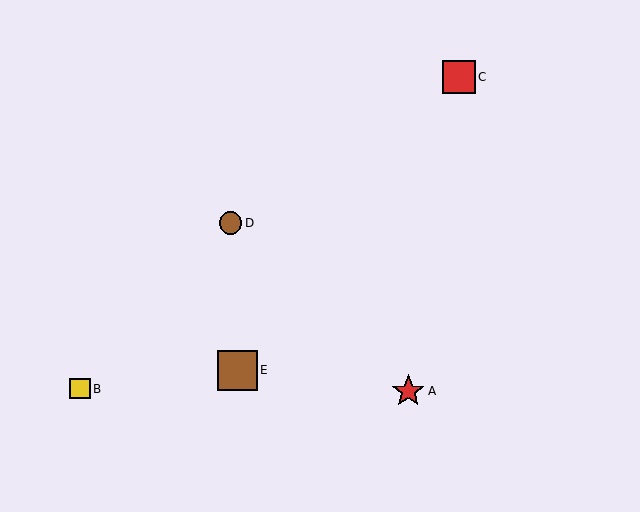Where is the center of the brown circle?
The center of the brown circle is at (230, 223).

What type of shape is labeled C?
Shape C is a red square.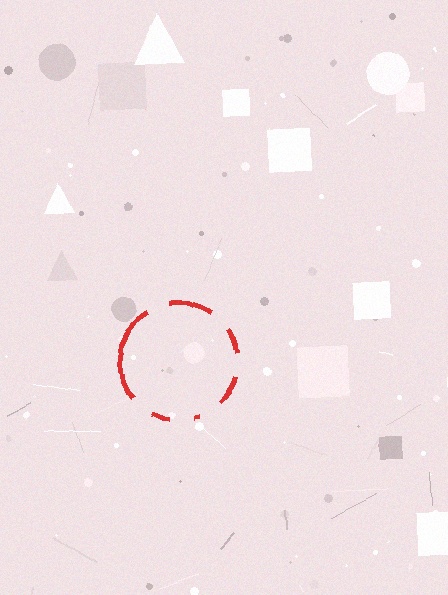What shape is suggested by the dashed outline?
The dashed outline suggests a circle.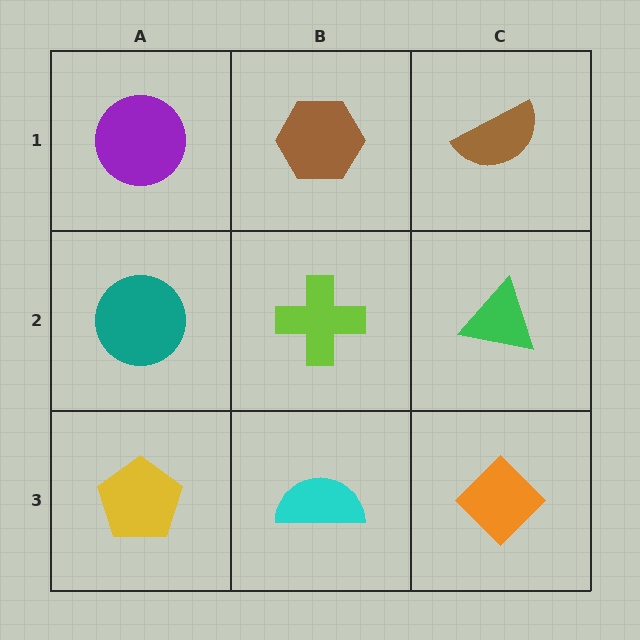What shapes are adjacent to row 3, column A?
A teal circle (row 2, column A), a cyan semicircle (row 3, column B).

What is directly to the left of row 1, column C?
A brown hexagon.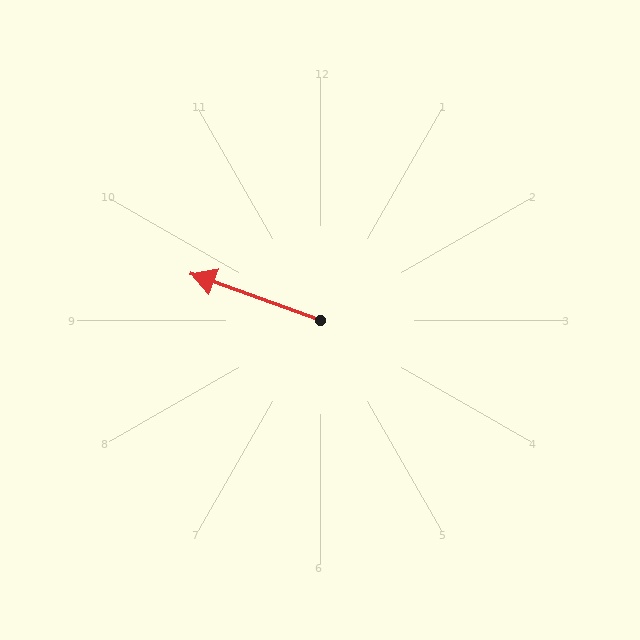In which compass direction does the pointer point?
West.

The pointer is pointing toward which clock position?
Roughly 10 o'clock.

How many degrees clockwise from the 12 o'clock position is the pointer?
Approximately 290 degrees.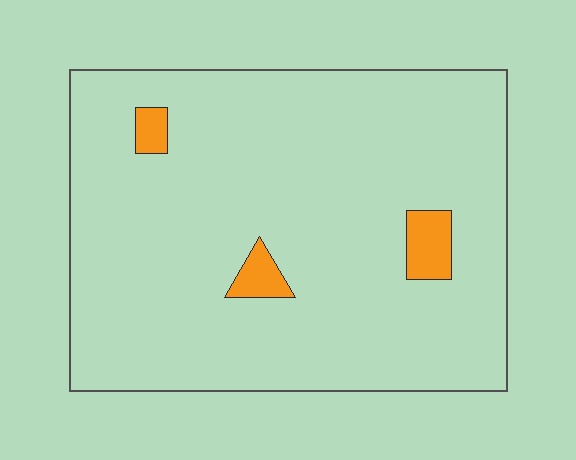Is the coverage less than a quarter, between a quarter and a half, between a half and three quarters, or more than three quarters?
Less than a quarter.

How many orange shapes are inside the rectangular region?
3.